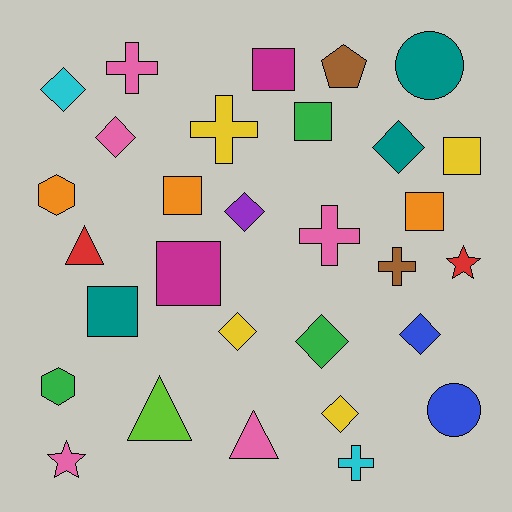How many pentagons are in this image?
There is 1 pentagon.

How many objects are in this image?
There are 30 objects.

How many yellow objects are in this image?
There are 4 yellow objects.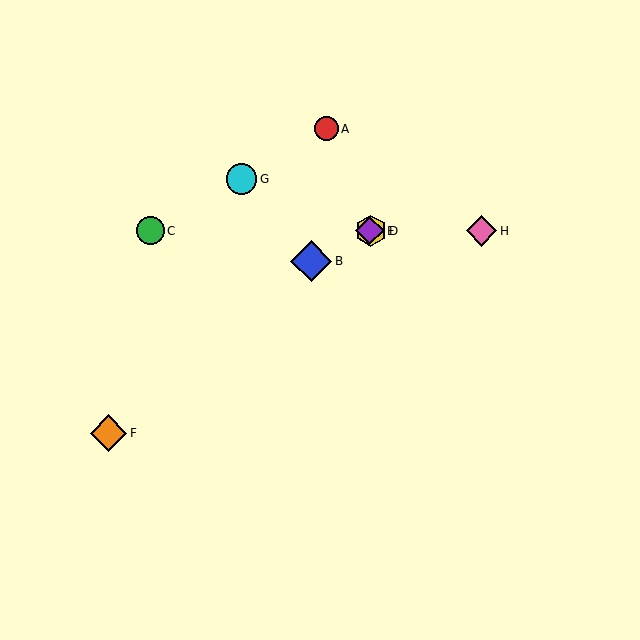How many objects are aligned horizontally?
4 objects (C, D, E, H) are aligned horizontally.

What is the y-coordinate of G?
Object G is at y≈179.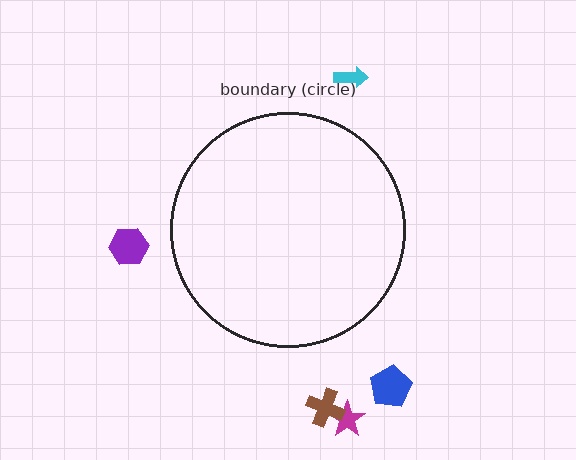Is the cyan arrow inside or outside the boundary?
Outside.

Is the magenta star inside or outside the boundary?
Outside.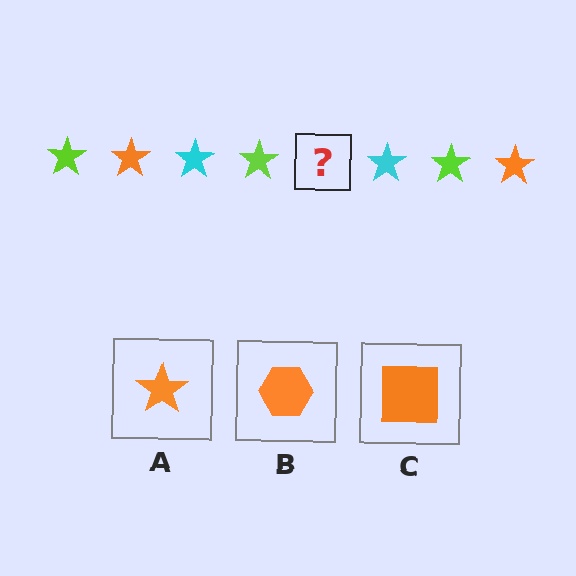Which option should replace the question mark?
Option A.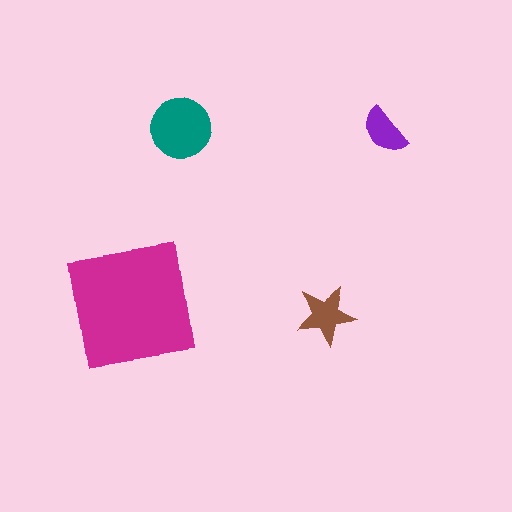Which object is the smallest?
The purple semicircle.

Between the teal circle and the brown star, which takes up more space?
The teal circle.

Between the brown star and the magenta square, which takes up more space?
The magenta square.